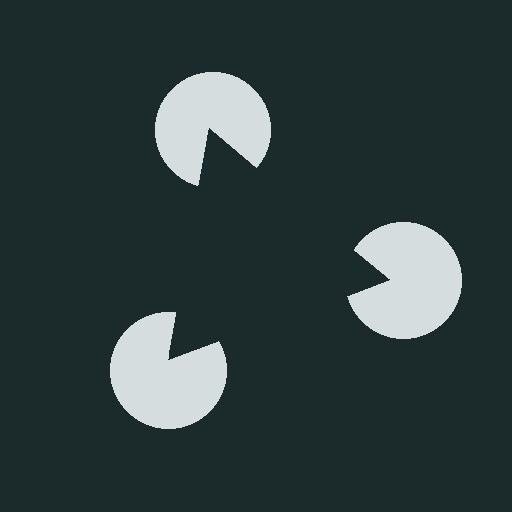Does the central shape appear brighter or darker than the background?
It typically appears slightly darker than the background, even though no actual brightness change is drawn.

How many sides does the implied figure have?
3 sides.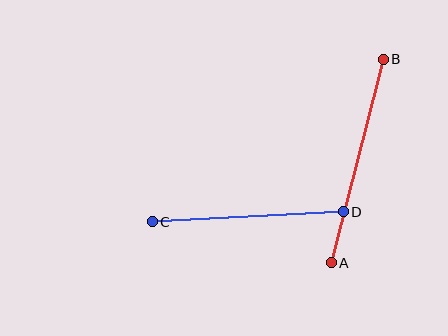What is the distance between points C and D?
The distance is approximately 191 pixels.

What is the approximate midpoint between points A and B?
The midpoint is at approximately (357, 161) pixels.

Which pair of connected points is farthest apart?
Points A and B are farthest apart.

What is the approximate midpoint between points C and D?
The midpoint is at approximately (248, 217) pixels.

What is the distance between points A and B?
The distance is approximately 210 pixels.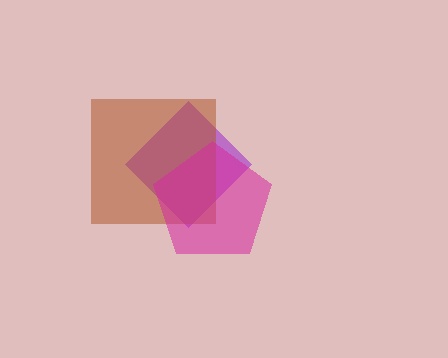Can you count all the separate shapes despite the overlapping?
Yes, there are 3 separate shapes.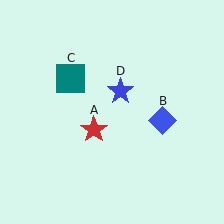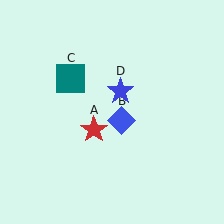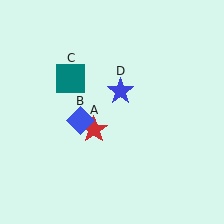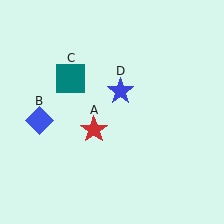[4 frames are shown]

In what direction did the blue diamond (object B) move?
The blue diamond (object B) moved left.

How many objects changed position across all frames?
1 object changed position: blue diamond (object B).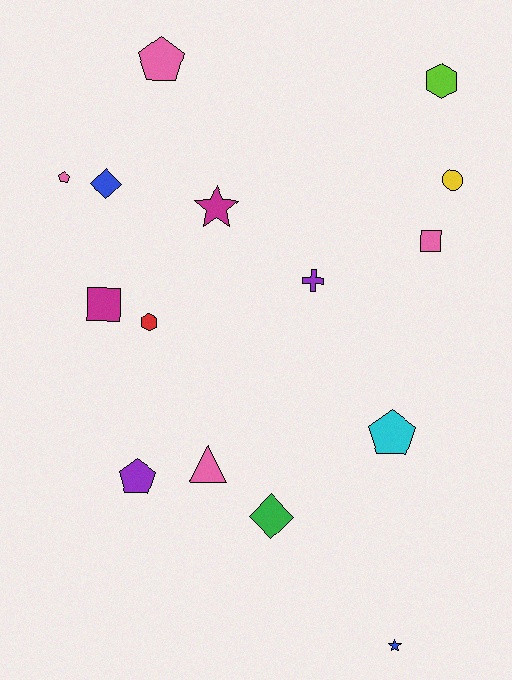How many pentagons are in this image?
There are 4 pentagons.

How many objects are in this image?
There are 15 objects.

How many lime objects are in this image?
There is 1 lime object.